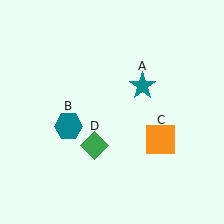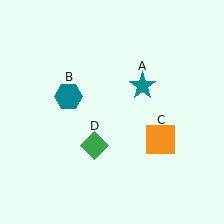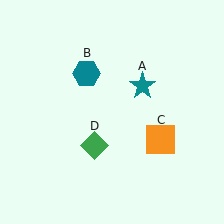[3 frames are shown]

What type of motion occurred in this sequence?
The teal hexagon (object B) rotated clockwise around the center of the scene.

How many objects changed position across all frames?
1 object changed position: teal hexagon (object B).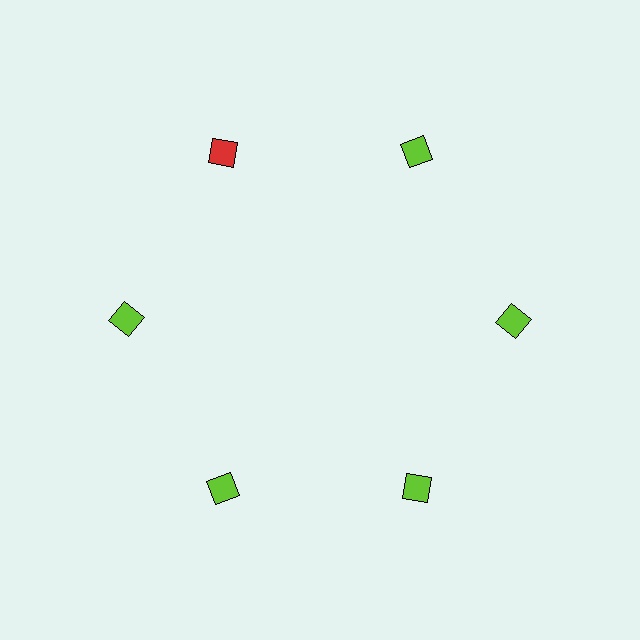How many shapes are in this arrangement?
There are 6 shapes arranged in a ring pattern.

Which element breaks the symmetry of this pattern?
The red diamond at roughly the 11 o'clock position breaks the symmetry. All other shapes are lime diamonds.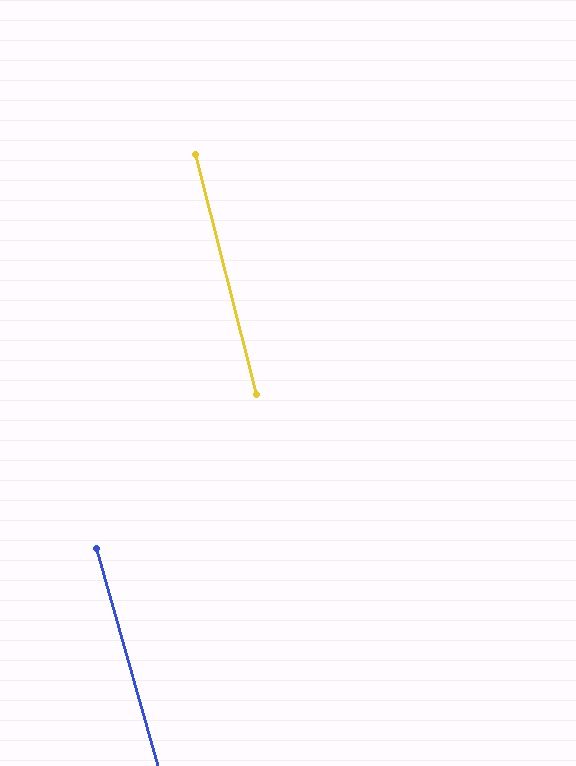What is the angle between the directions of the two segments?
Approximately 2 degrees.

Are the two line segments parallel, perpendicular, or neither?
Parallel — their directions differ by only 1.5°.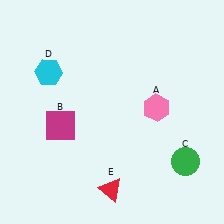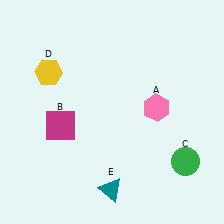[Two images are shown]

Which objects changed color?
D changed from cyan to yellow. E changed from red to teal.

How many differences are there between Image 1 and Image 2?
There are 2 differences between the two images.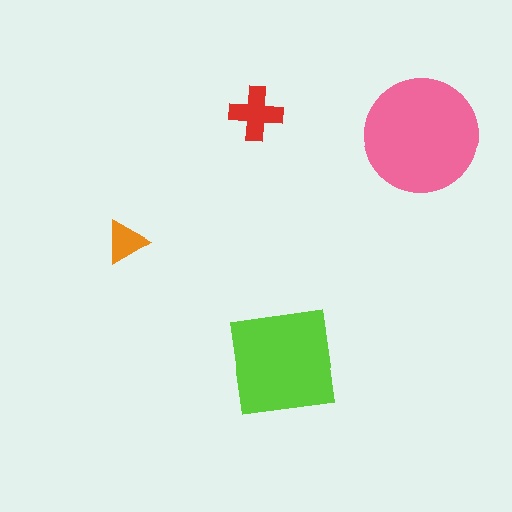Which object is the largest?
The pink circle.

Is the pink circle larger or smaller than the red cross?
Larger.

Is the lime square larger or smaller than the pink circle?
Smaller.